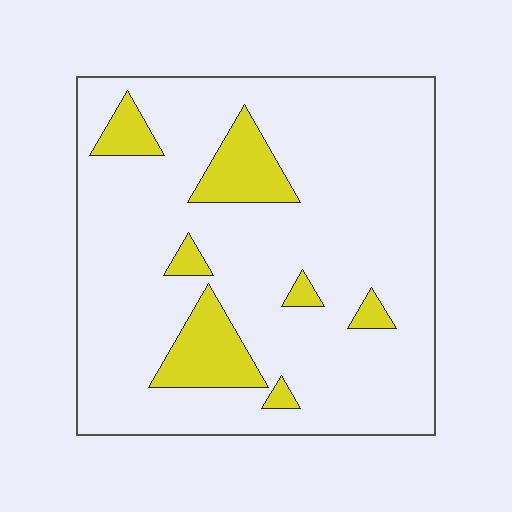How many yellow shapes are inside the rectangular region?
7.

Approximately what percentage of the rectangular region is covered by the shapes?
Approximately 15%.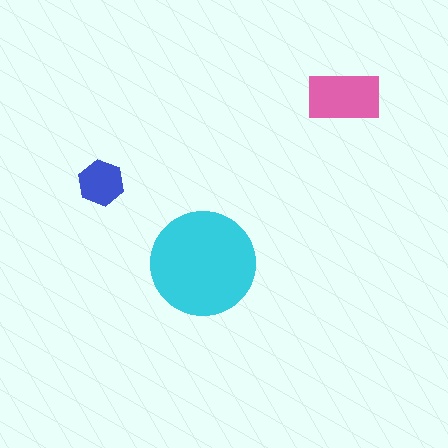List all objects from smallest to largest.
The blue hexagon, the pink rectangle, the cyan circle.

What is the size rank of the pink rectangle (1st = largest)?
2nd.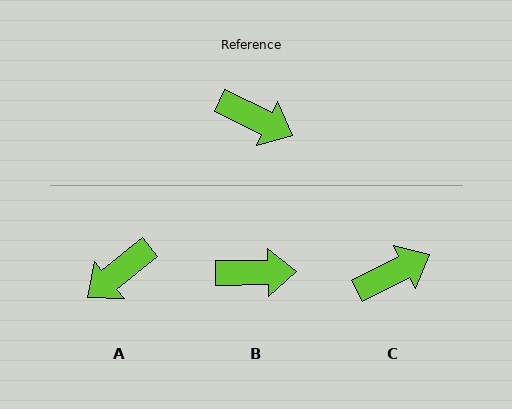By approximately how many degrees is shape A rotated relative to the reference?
Approximately 116 degrees clockwise.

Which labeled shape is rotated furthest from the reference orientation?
A, about 116 degrees away.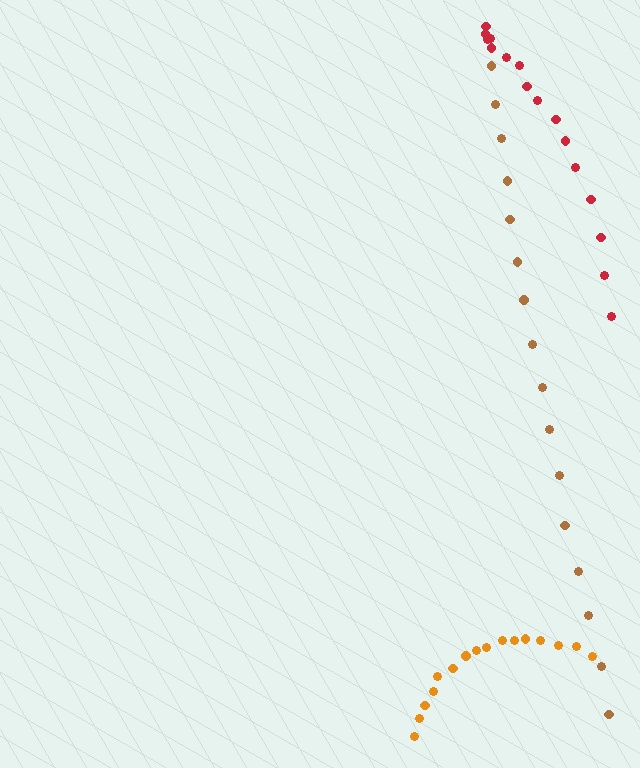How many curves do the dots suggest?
There are 3 distinct paths.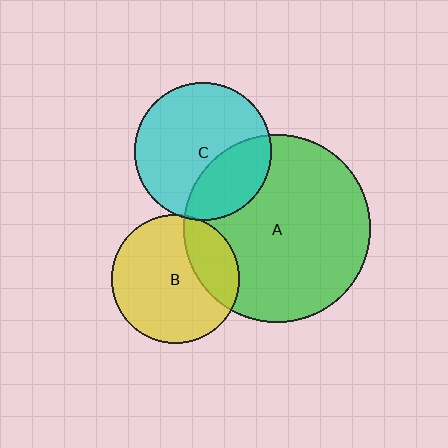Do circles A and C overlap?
Yes.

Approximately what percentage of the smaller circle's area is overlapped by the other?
Approximately 30%.